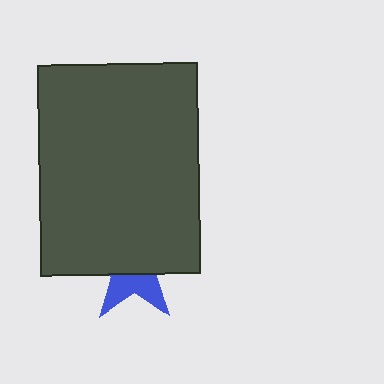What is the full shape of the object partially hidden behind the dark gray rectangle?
The partially hidden object is a blue star.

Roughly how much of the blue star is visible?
A small part of it is visible (roughly 38%).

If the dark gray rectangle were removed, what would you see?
You would see the complete blue star.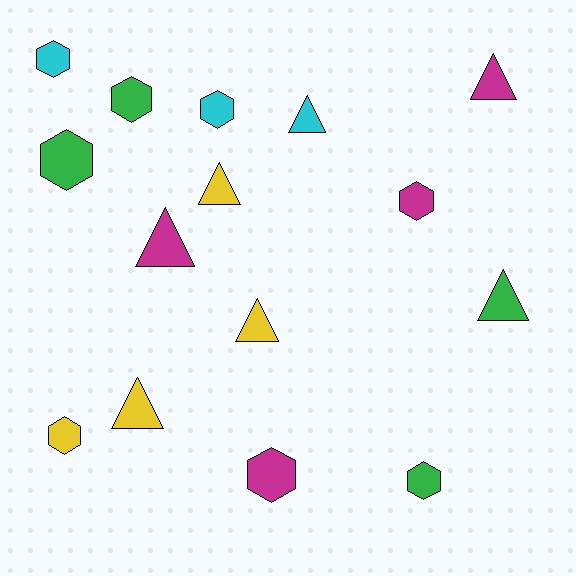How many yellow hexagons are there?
There is 1 yellow hexagon.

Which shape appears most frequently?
Hexagon, with 8 objects.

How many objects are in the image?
There are 15 objects.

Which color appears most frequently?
Yellow, with 4 objects.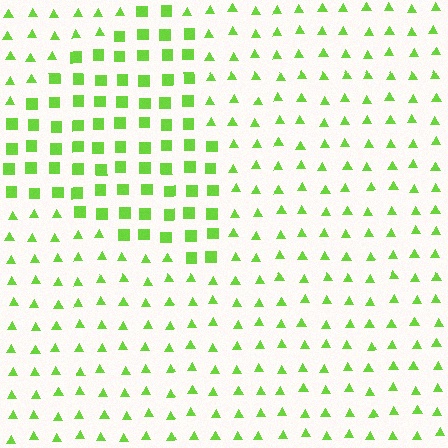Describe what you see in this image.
The image is filled with small lime elements arranged in a uniform grid. A triangle-shaped region contains squares, while the surrounding area contains triangles. The boundary is defined purely by the change in element shape.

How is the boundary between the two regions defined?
The boundary is defined by a change in element shape: squares inside vs. triangles outside. All elements share the same color and spacing.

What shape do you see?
I see a triangle.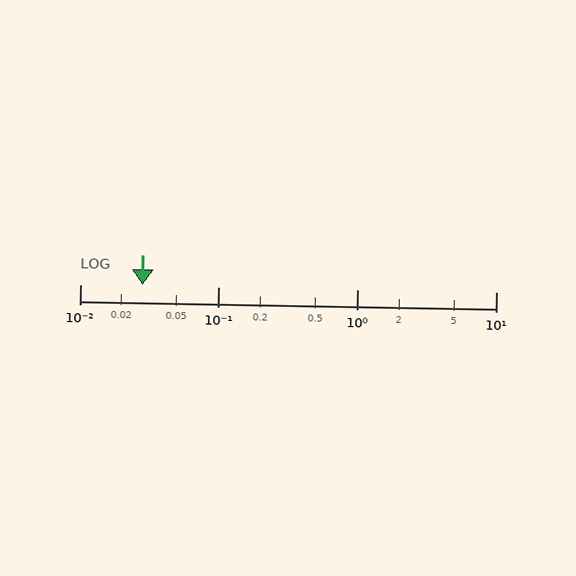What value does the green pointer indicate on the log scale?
The pointer indicates approximately 0.028.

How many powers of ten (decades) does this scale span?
The scale spans 3 decades, from 0.01 to 10.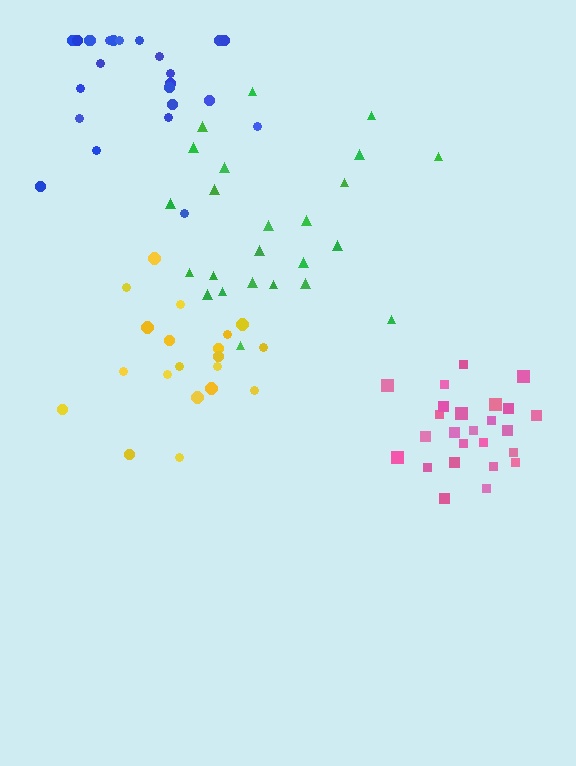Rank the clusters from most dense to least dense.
pink, blue, green, yellow.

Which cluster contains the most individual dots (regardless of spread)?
Pink (25).